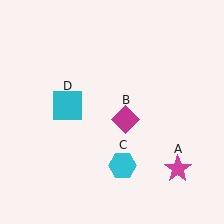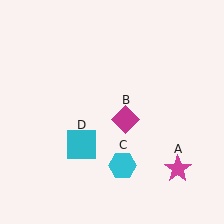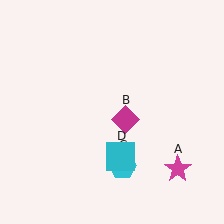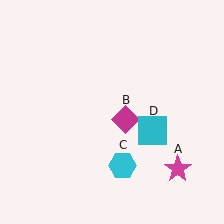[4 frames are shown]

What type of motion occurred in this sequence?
The cyan square (object D) rotated counterclockwise around the center of the scene.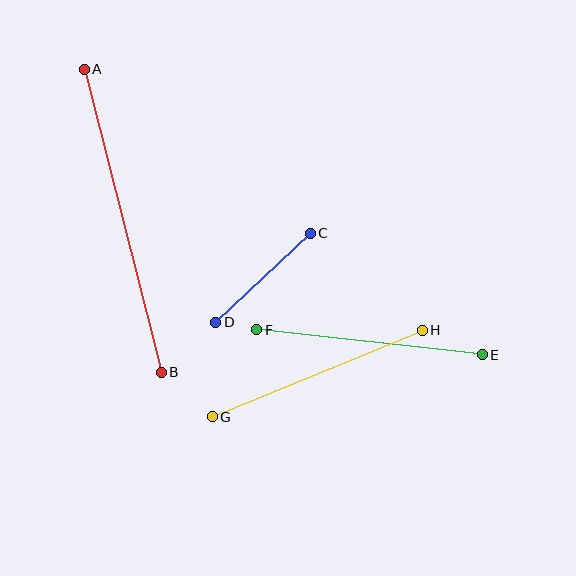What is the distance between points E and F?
The distance is approximately 227 pixels.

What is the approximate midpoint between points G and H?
The midpoint is at approximately (317, 373) pixels.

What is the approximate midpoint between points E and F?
The midpoint is at approximately (369, 342) pixels.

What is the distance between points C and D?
The distance is approximately 130 pixels.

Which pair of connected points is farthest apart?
Points A and B are farthest apart.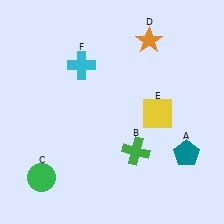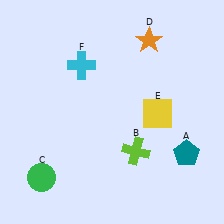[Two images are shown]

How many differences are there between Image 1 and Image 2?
There is 1 difference between the two images.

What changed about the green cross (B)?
In Image 1, B is green. In Image 2, it changed to lime.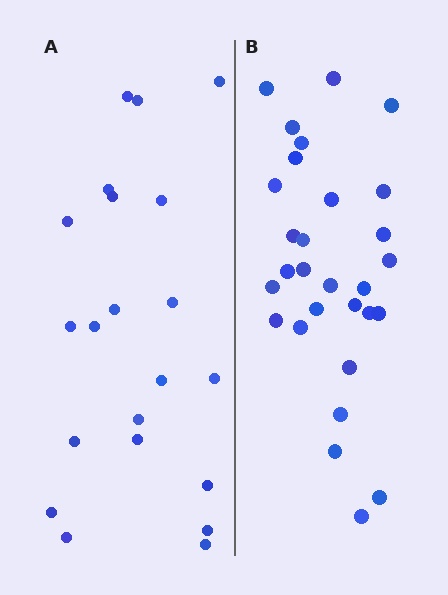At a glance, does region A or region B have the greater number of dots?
Region B (the right region) has more dots.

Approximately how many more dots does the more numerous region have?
Region B has roughly 8 or so more dots than region A.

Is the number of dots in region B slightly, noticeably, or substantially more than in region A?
Region B has noticeably more, but not dramatically so. The ratio is roughly 1.4 to 1.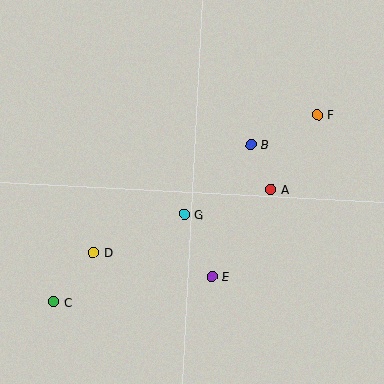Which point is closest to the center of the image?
Point G at (184, 214) is closest to the center.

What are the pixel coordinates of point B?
Point B is at (251, 144).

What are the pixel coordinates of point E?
Point E is at (212, 276).